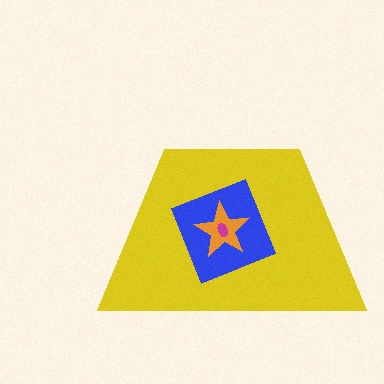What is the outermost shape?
The yellow trapezoid.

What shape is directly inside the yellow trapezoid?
The blue diamond.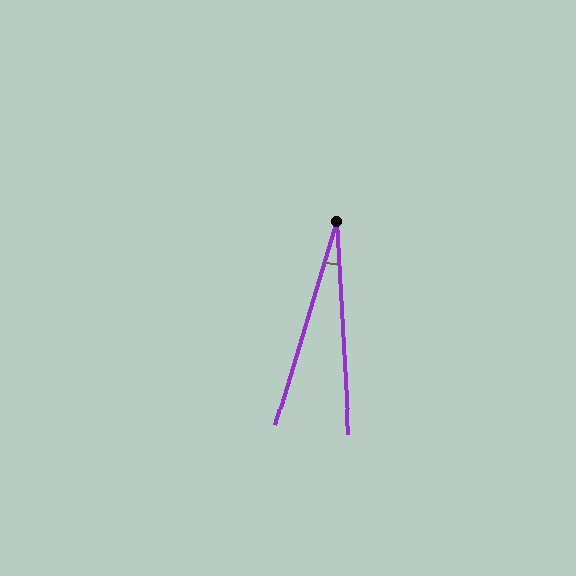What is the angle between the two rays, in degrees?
Approximately 20 degrees.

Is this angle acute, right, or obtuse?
It is acute.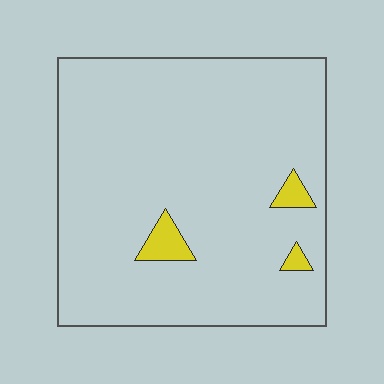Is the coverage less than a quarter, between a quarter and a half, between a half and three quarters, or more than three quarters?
Less than a quarter.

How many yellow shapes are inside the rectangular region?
3.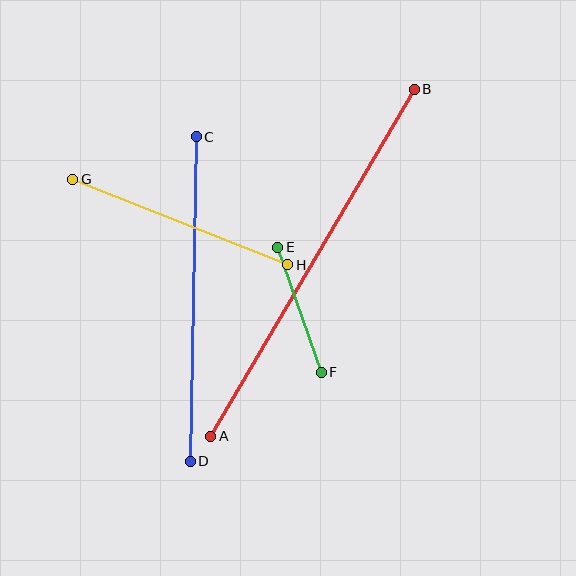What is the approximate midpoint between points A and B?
The midpoint is at approximately (313, 263) pixels.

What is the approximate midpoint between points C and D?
The midpoint is at approximately (193, 299) pixels.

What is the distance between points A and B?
The distance is approximately 403 pixels.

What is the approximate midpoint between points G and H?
The midpoint is at approximately (180, 222) pixels.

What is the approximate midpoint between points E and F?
The midpoint is at approximately (299, 310) pixels.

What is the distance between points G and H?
The distance is approximately 231 pixels.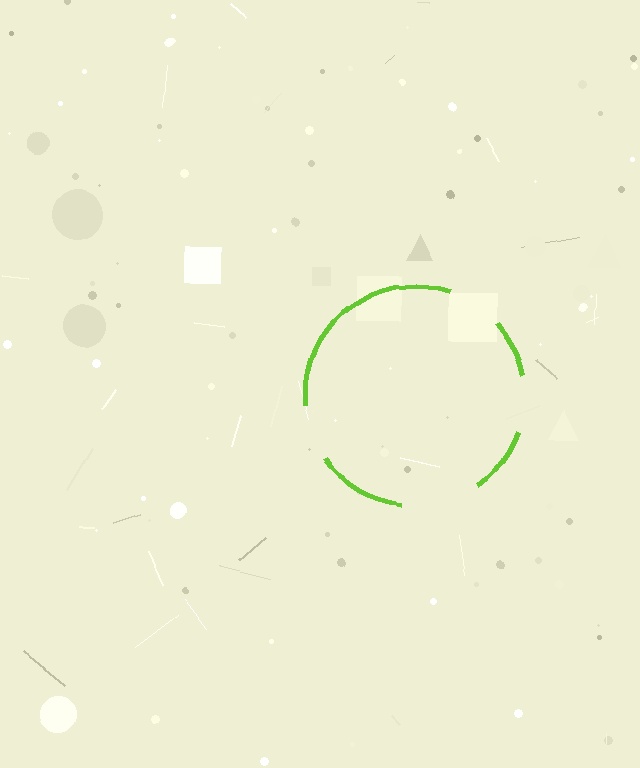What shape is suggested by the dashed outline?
The dashed outline suggests a circle.